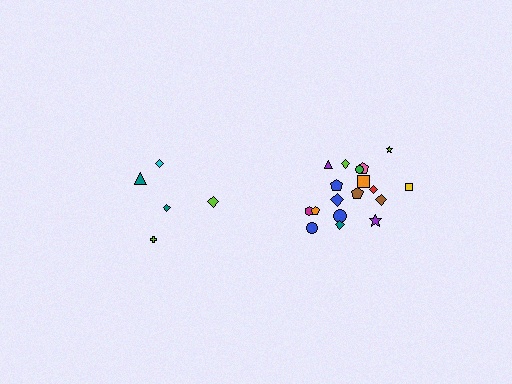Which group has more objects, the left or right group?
The right group.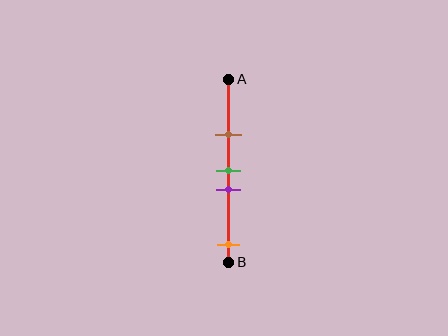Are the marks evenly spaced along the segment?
No, the marks are not evenly spaced.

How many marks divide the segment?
There are 4 marks dividing the segment.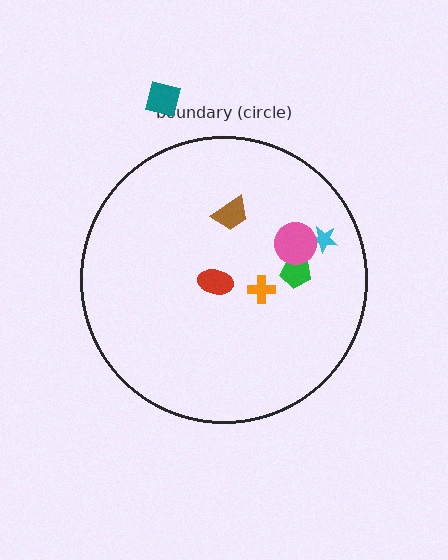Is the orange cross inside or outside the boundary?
Inside.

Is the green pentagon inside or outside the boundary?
Inside.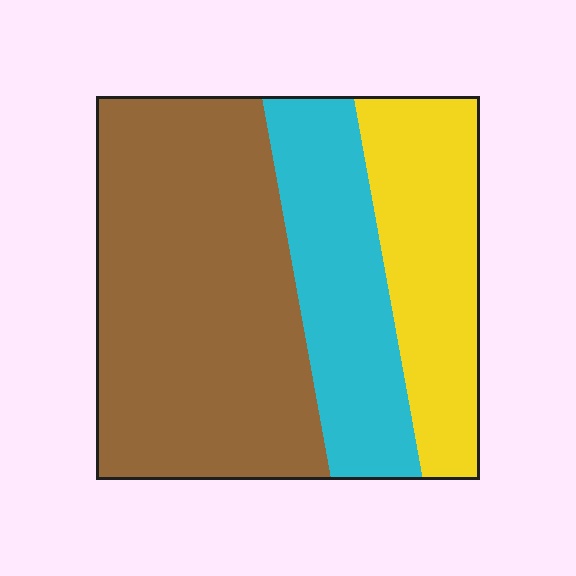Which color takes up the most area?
Brown, at roughly 50%.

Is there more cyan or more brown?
Brown.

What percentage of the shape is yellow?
Yellow covers about 25% of the shape.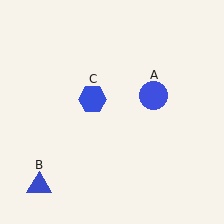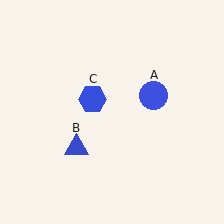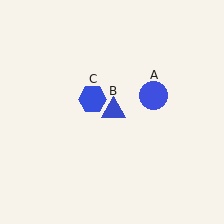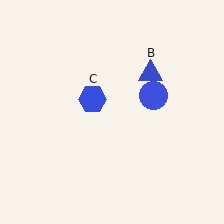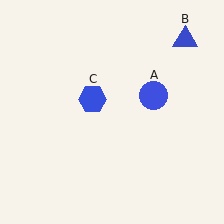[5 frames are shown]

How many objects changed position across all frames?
1 object changed position: blue triangle (object B).